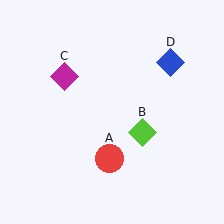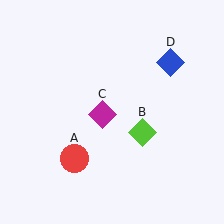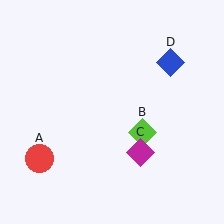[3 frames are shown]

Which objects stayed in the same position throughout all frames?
Lime diamond (object B) and blue diamond (object D) remained stationary.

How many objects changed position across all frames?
2 objects changed position: red circle (object A), magenta diamond (object C).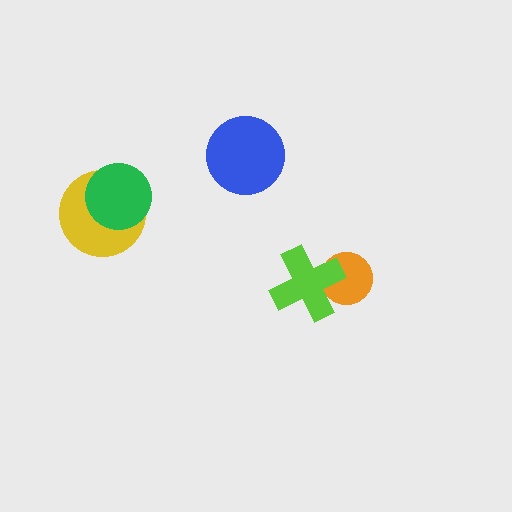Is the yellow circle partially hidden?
Yes, it is partially covered by another shape.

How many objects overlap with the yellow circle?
1 object overlaps with the yellow circle.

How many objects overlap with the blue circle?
0 objects overlap with the blue circle.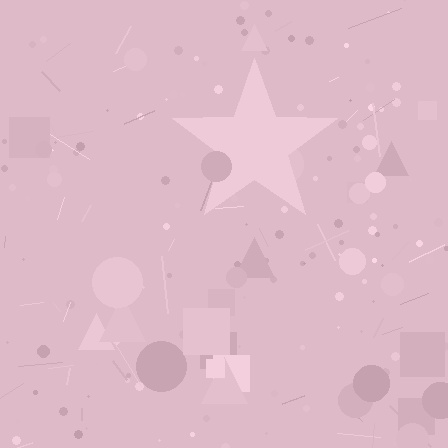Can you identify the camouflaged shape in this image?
The camouflaged shape is a star.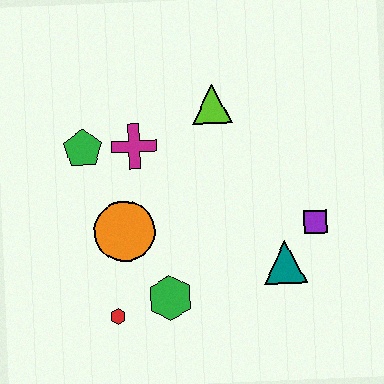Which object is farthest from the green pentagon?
The purple square is farthest from the green pentagon.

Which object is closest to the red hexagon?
The green hexagon is closest to the red hexagon.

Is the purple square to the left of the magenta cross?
No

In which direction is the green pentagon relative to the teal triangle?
The green pentagon is to the left of the teal triangle.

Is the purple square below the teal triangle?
No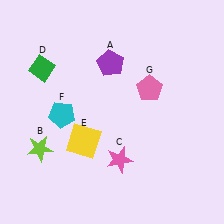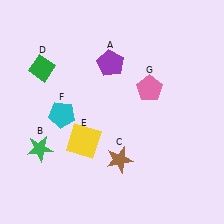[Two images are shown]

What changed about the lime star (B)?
In Image 1, B is lime. In Image 2, it changed to green.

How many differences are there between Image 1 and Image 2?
There are 2 differences between the two images.